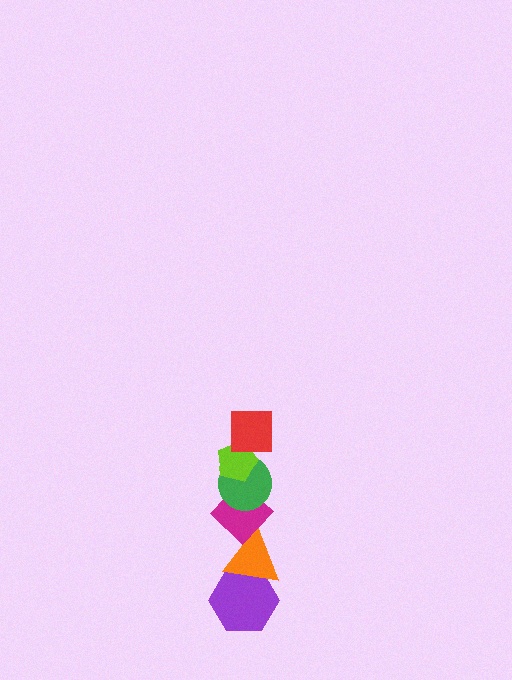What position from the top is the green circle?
The green circle is 3rd from the top.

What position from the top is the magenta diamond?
The magenta diamond is 4th from the top.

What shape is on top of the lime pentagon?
The red square is on top of the lime pentagon.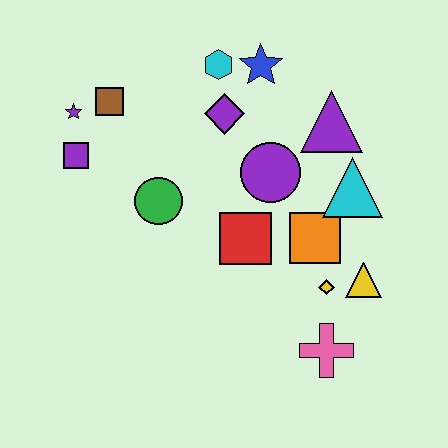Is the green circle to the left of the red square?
Yes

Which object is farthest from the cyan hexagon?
The pink cross is farthest from the cyan hexagon.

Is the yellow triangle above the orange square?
No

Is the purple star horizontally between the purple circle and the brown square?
No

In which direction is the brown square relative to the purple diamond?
The brown square is to the left of the purple diamond.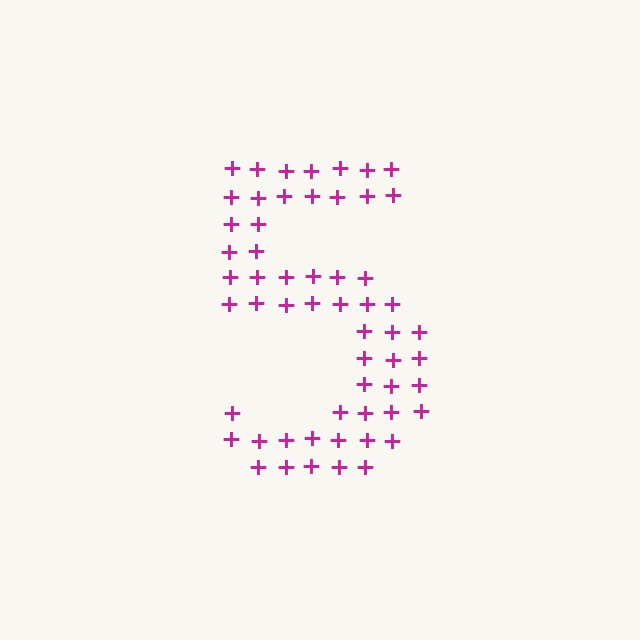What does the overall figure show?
The overall figure shows the digit 5.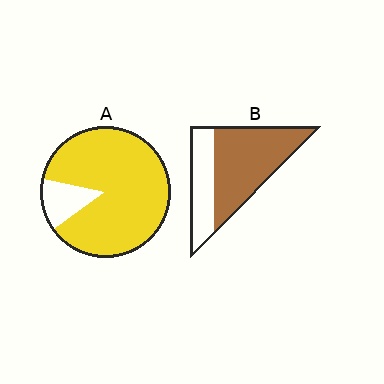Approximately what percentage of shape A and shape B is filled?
A is approximately 85% and B is approximately 65%.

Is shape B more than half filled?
Yes.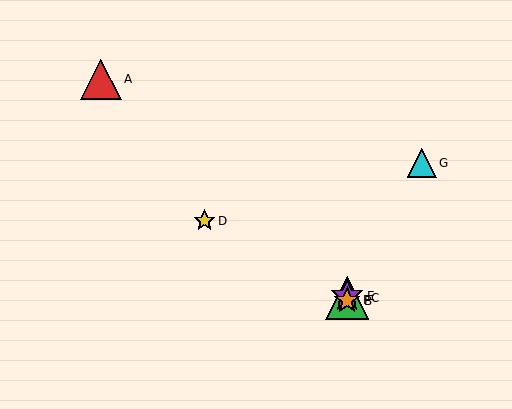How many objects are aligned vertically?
4 objects (B, C, E, F) are aligned vertically.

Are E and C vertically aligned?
Yes, both are at x≈347.